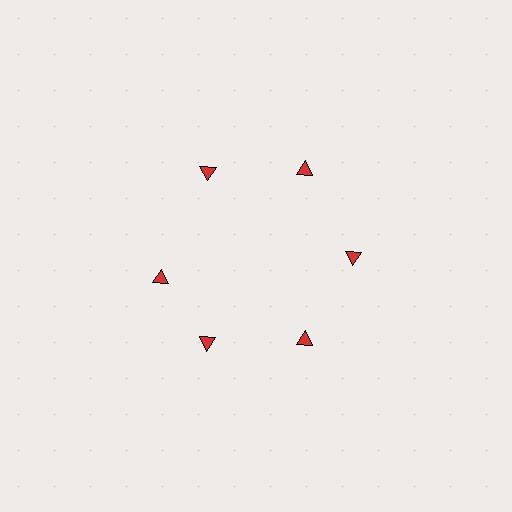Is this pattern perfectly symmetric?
No. The 6 red triangles are arranged in a ring, but one element near the 9 o'clock position is rotated out of alignment along the ring, breaking the 6-fold rotational symmetry.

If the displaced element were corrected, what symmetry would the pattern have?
It would have 6-fold rotational symmetry — the pattern would map onto itself every 60 degrees.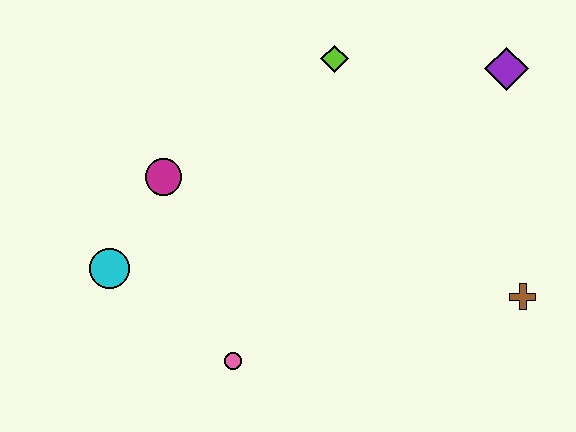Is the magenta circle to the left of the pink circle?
Yes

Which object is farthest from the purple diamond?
The cyan circle is farthest from the purple diamond.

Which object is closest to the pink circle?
The cyan circle is closest to the pink circle.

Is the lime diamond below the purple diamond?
No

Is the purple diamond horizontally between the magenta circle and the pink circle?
No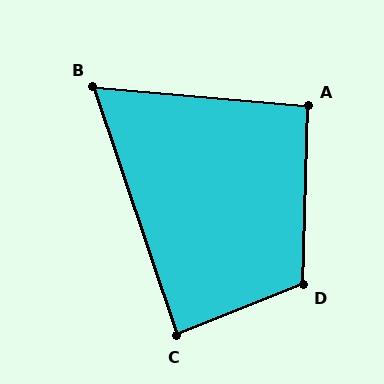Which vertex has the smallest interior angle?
B, at approximately 66 degrees.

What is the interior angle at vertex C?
Approximately 87 degrees (approximately right).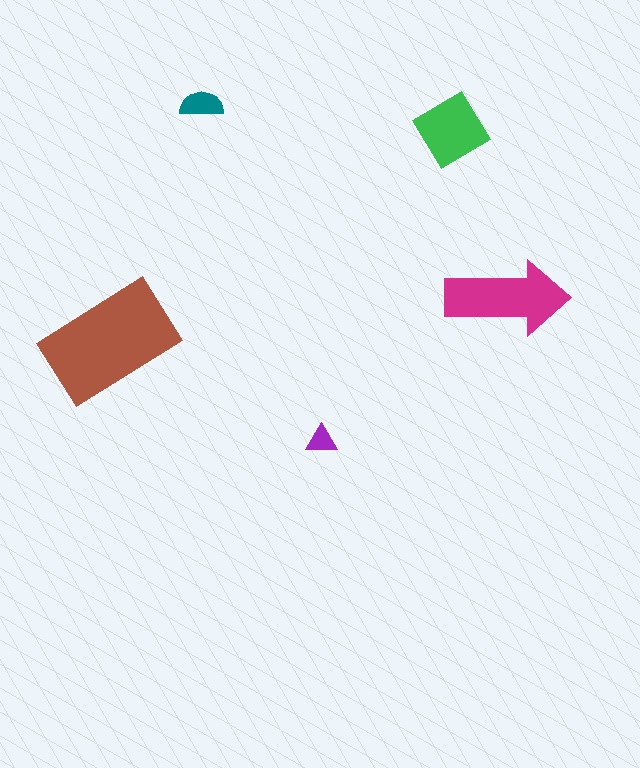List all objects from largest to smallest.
The brown rectangle, the magenta arrow, the green diamond, the teal semicircle, the purple triangle.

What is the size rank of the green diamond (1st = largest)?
3rd.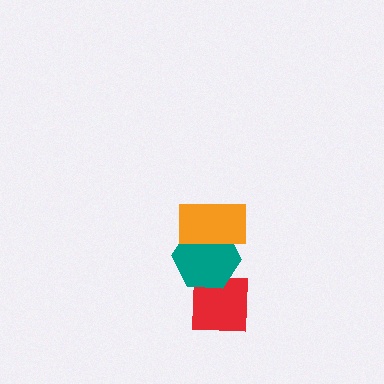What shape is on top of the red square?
The teal hexagon is on top of the red square.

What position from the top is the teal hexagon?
The teal hexagon is 2nd from the top.